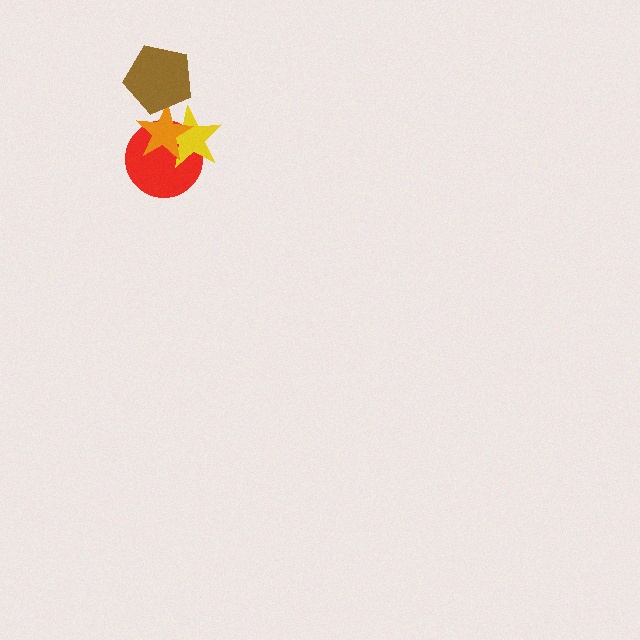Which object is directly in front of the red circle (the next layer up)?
The yellow star is directly in front of the red circle.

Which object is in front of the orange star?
The brown pentagon is in front of the orange star.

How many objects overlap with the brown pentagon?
1 object overlaps with the brown pentagon.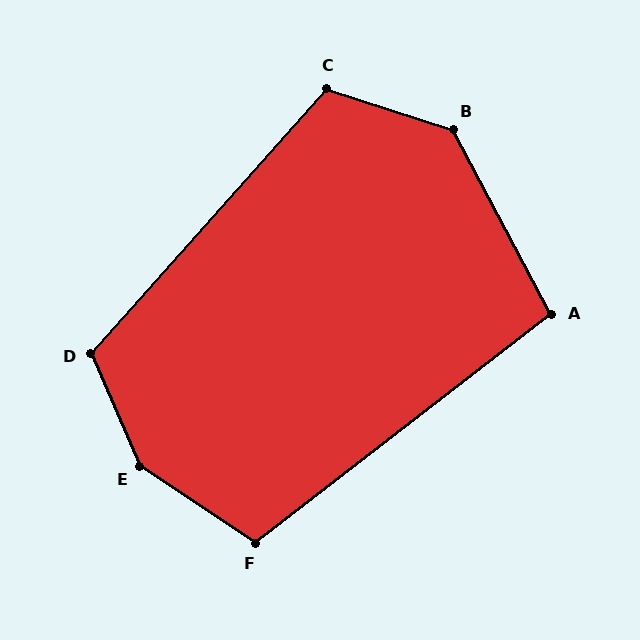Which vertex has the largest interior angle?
E, at approximately 147 degrees.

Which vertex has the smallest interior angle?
A, at approximately 99 degrees.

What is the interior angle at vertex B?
Approximately 137 degrees (obtuse).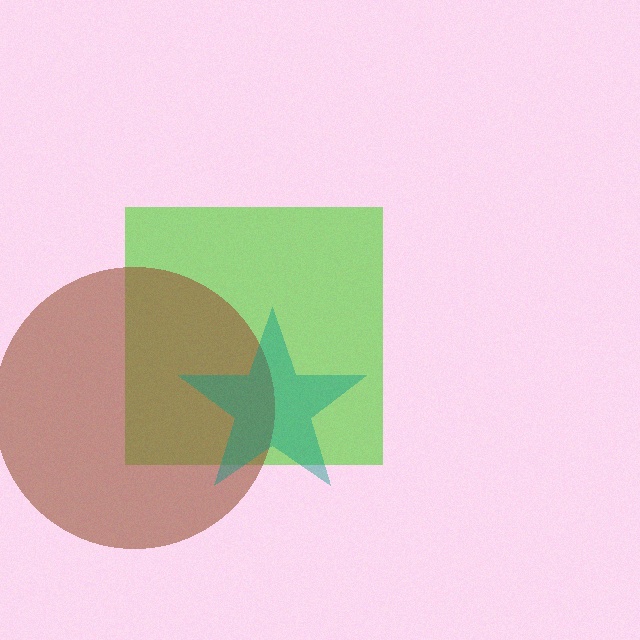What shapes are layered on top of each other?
The layered shapes are: a lime square, a brown circle, a teal star.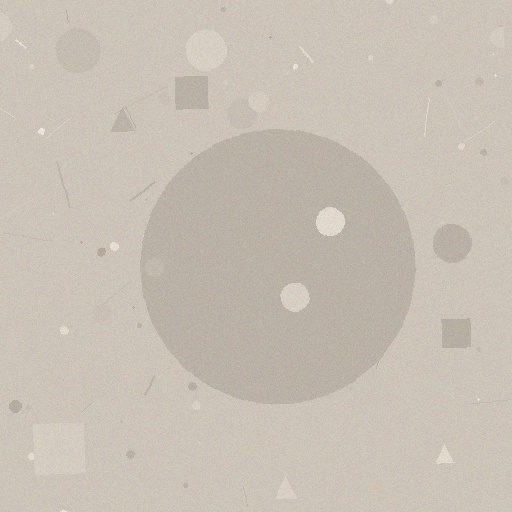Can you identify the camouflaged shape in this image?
The camouflaged shape is a circle.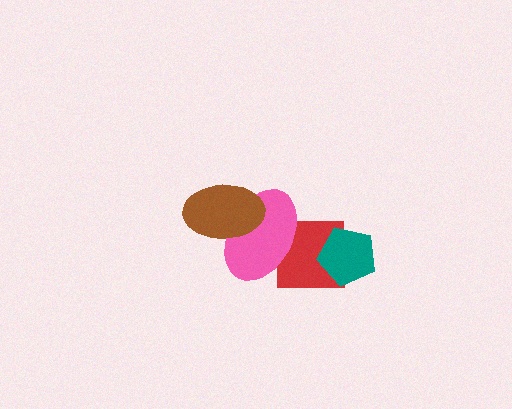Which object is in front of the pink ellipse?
The brown ellipse is in front of the pink ellipse.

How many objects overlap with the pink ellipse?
2 objects overlap with the pink ellipse.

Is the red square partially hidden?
Yes, it is partially covered by another shape.